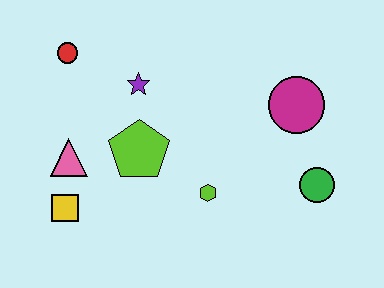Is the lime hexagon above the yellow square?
Yes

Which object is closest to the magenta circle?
The green circle is closest to the magenta circle.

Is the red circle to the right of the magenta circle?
No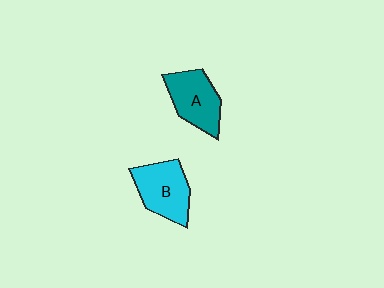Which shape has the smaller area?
Shape A (teal).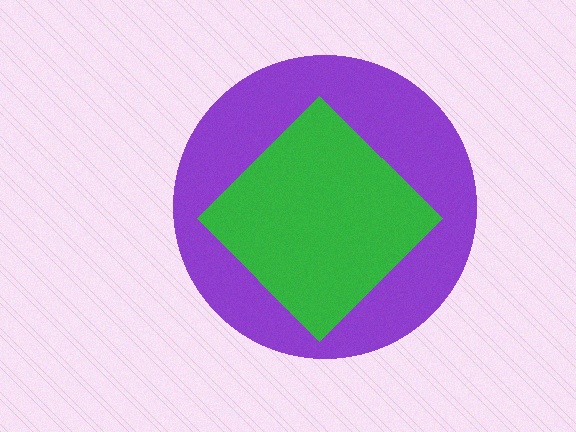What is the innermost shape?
The green diamond.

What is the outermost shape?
The purple circle.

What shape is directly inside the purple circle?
The green diamond.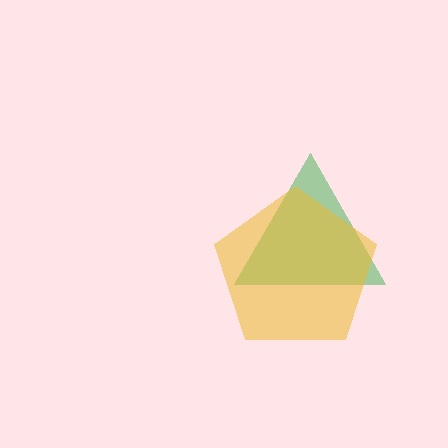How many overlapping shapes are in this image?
There are 2 overlapping shapes in the image.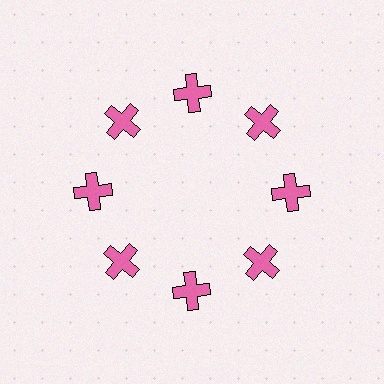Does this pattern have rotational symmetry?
Yes, this pattern has 8-fold rotational symmetry. It looks the same after rotating 45 degrees around the center.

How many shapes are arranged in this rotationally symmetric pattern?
There are 8 shapes, arranged in 8 groups of 1.